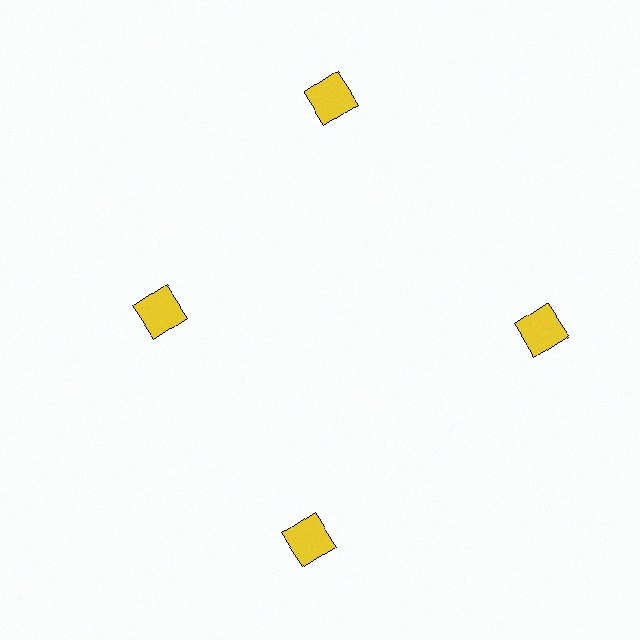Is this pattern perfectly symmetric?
No. The 4 yellow squares are arranged in a ring, but one element near the 9 o'clock position is pulled inward toward the center, breaking the 4-fold rotational symmetry.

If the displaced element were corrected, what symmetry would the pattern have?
It would have 4-fold rotational symmetry — the pattern would map onto itself every 90 degrees.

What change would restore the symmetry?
The symmetry would be restored by moving it outward, back onto the ring so that all 4 squares sit at equal angles and equal distance from the center.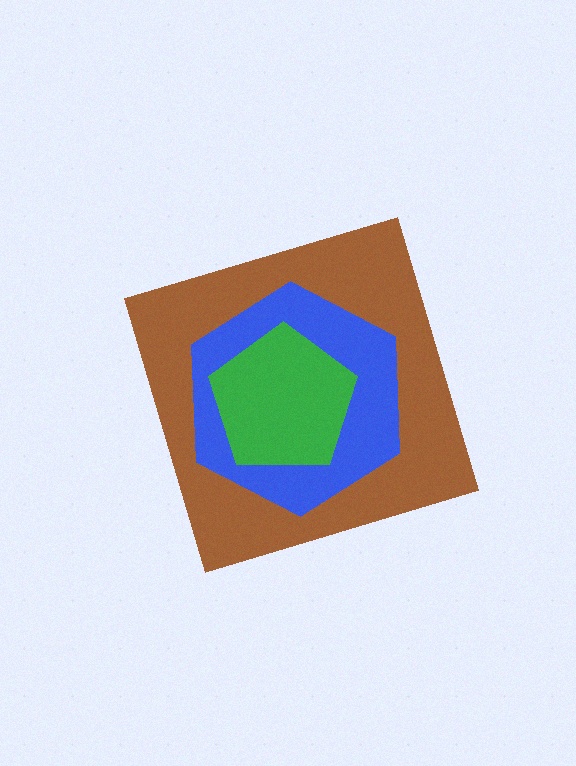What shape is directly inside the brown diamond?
The blue hexagon.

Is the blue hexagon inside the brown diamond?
Yes.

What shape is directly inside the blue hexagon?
The green pentagon.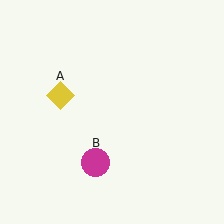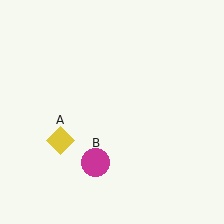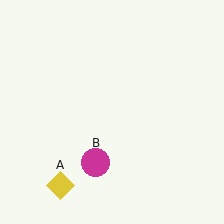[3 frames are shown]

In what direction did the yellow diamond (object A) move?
The yellow diamond (object A) moved down.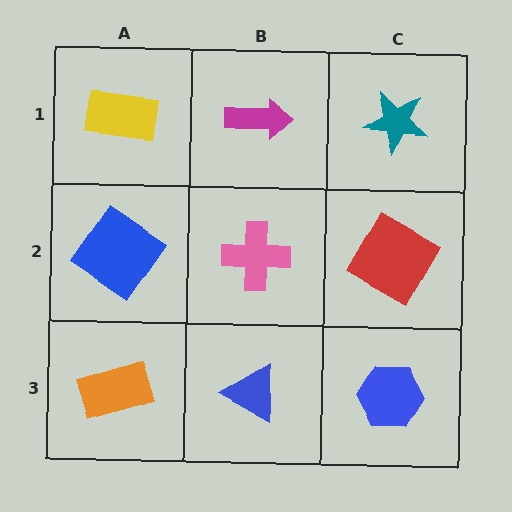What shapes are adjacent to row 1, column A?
A blue diamond (row 2, column A), a magenta arrow (row 1, column B).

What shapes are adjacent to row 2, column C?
A teal star (row 1, column C), a blue hexagon (row 3, column C), a pink cross (row 2, column B).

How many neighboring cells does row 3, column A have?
2.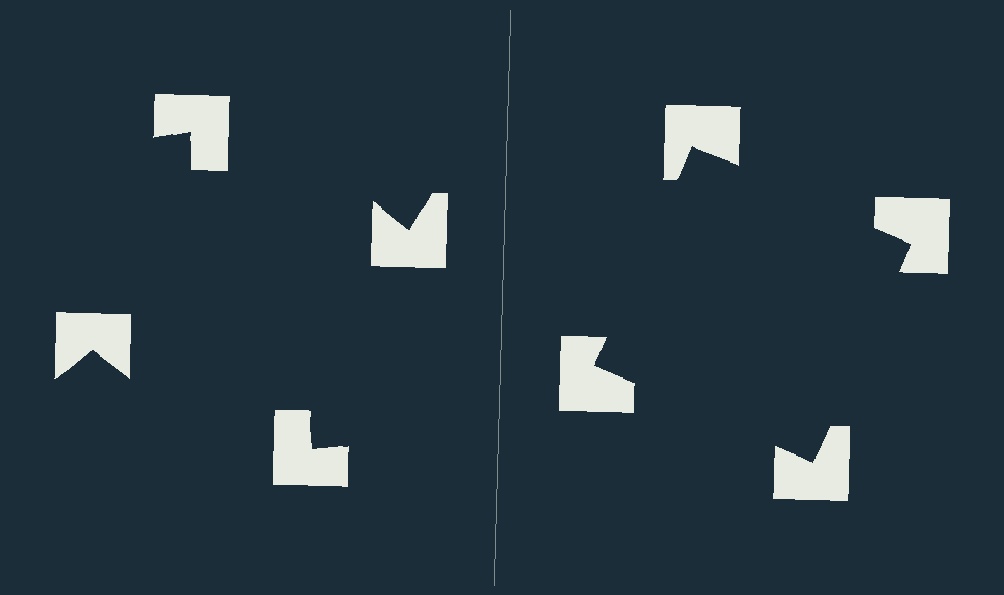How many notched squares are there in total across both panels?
8 — 4 on each side.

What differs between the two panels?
The notched squares are positioned identically on both sides; only the wedge orientations differ. On the right they align to a square; on the left they are misaligned.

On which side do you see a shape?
An illusory square appears on the right side. On the left side the wedge cuts are rotated, so no coherent shape forms.